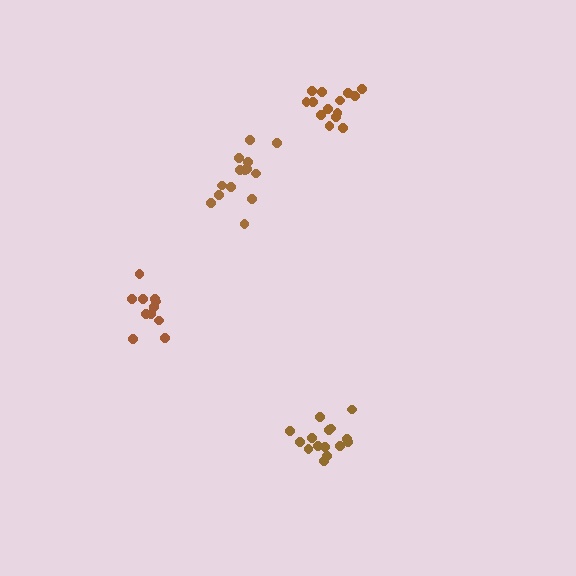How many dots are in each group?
Group 1: 11 dots, Group 2: 15 dots, Group 3: 14 dots, Group 4: 14 dots (54 total).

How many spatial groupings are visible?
There are 4 spatial groupings.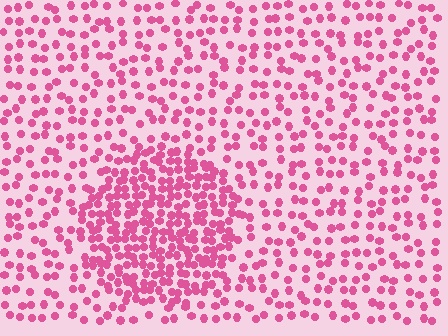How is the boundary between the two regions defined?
The boundary is defined by a change in element density (approximately 2.2x ratio). All elements are the same color, size, and shape.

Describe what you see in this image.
The image contains small pink elements arranged at two different densities. A circle-shaped region is visible where the elements are more densely packed than the surrounding area.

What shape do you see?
I see a circle.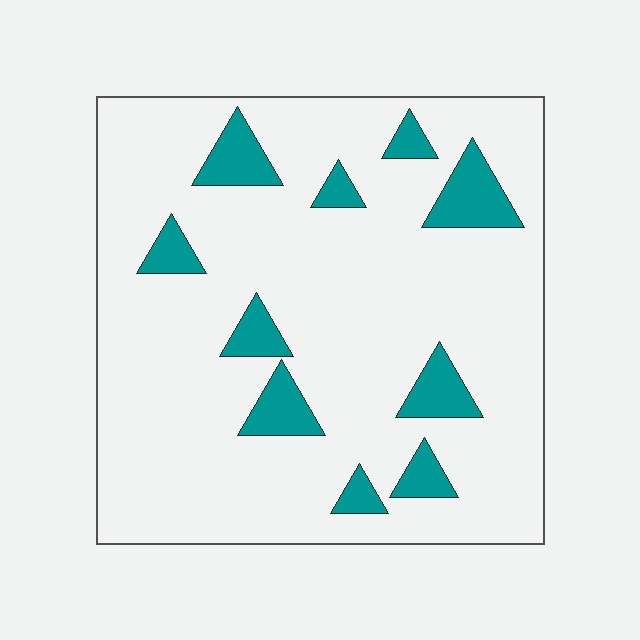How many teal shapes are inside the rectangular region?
10.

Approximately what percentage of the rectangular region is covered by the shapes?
Approximately 15%.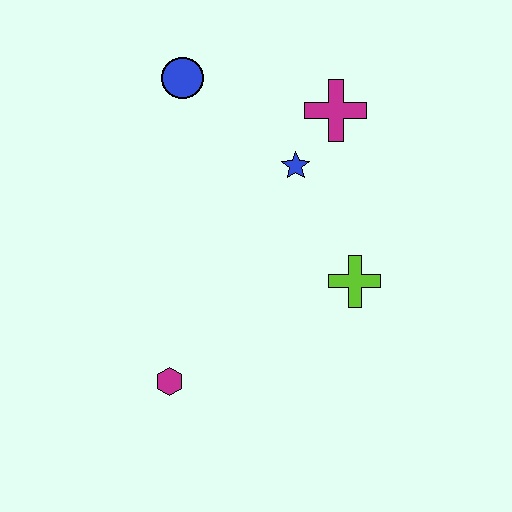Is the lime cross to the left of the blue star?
No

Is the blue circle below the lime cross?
No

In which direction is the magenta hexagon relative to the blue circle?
The magenta hexagon is below the blue circle.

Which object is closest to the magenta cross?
The blue star is closest to the magenta cross.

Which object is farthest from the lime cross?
The blue circle is farthest from the lime cross.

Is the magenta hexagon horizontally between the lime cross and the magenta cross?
No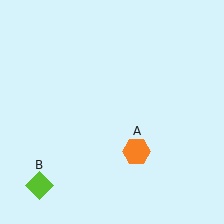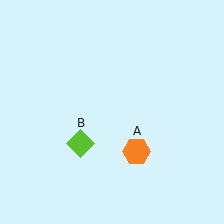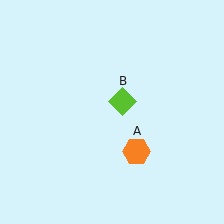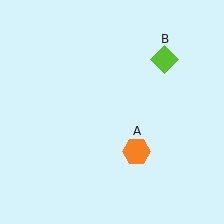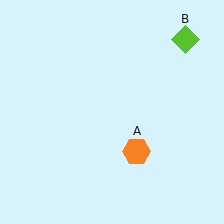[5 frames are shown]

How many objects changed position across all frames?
1 object changed position: lime diamond (object B).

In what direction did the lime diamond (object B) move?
The lime diamond (object B) moved up and to the right.